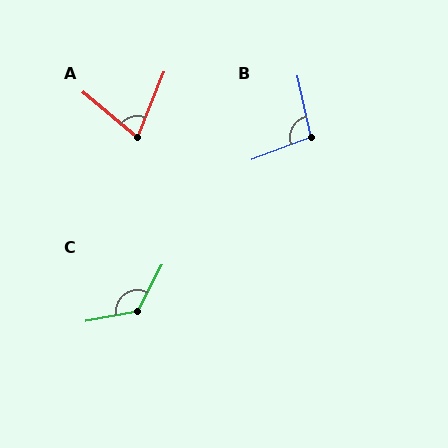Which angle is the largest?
C, at approximately 128 degrees.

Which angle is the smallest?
A, at approximately 72 degrees.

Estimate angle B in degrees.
Approximately 98 degrees.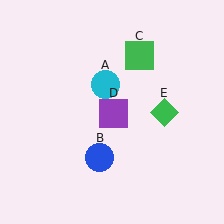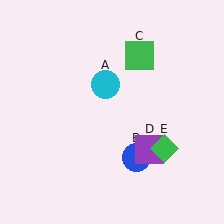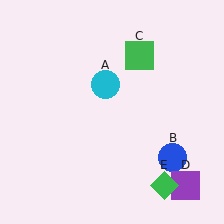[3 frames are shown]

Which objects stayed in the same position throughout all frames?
Cyan circle (object A) and green square (object C) remained stationary.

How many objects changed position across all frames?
3 objects changed position: blue circle (object B), purple square (object D), green diamond (object E).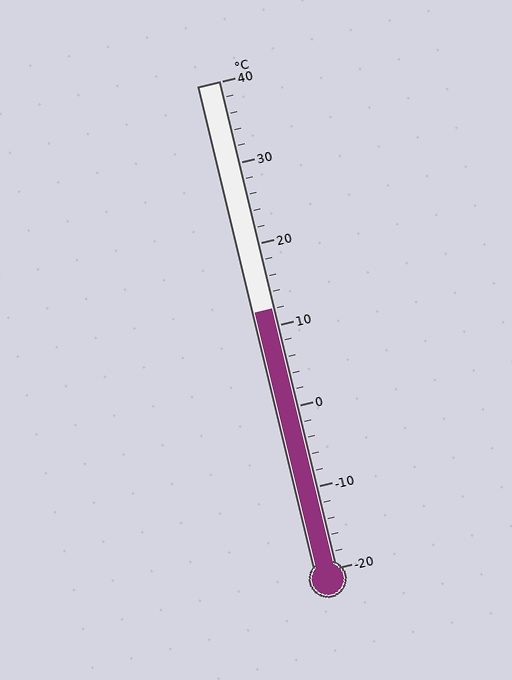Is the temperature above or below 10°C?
The temperature is above 10°C.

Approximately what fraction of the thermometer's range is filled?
The thermometer is filled to approximately 55% of its range.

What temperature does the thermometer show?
The thermometer shows approximately 12°C.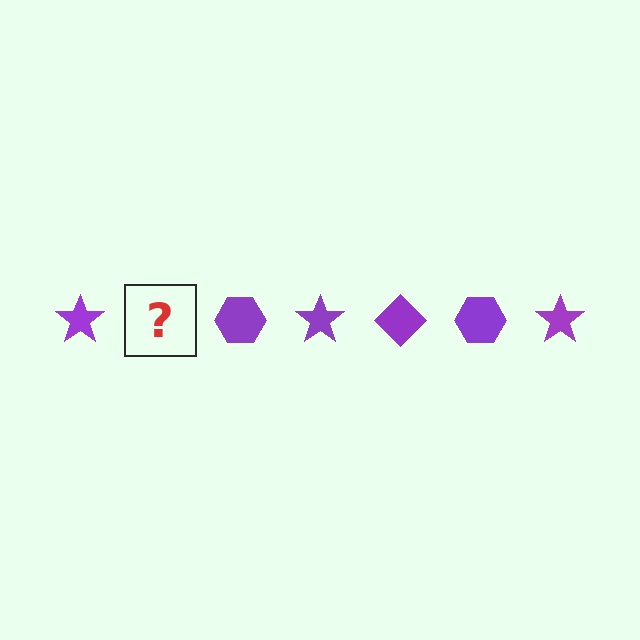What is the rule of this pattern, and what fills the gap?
The rule is that the pattern cycles through star, diamond, hexagon shapes in purple. The gap should be filled with a purple diamond.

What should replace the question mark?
The question mark should be replaced with a purple diamond.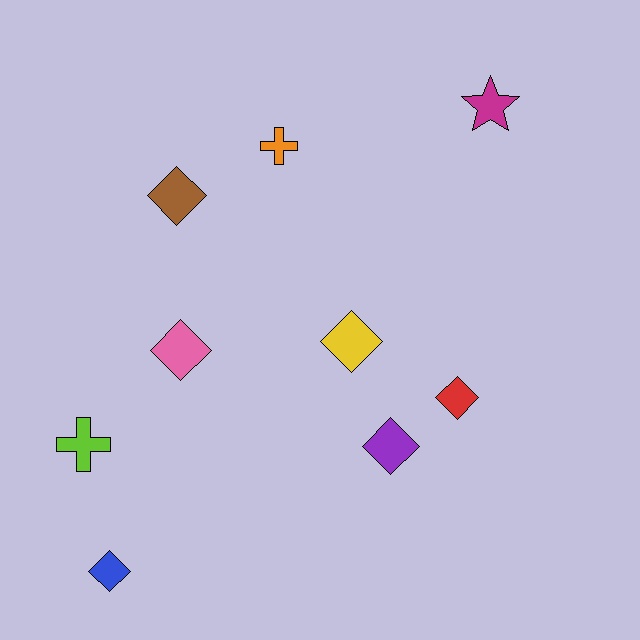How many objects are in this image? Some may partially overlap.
There are 9 objects.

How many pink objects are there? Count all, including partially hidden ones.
There is 1 pink object.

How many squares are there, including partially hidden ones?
There are no squares.